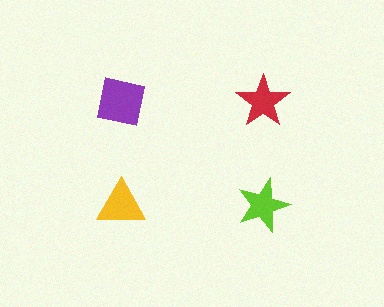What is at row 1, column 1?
A purple square.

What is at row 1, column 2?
A red star.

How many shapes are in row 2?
2 shapes.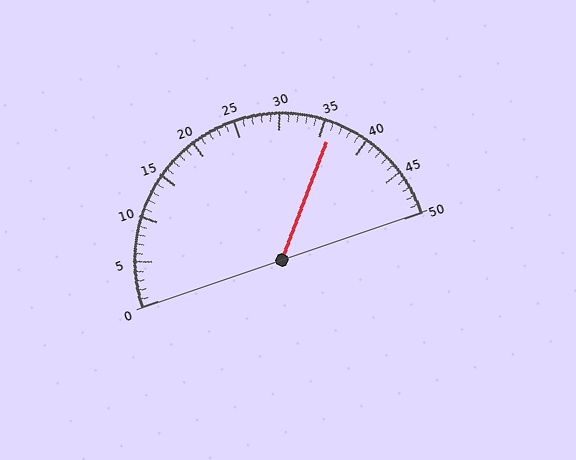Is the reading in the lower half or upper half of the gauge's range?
The reading is in the upper half of the range (0 to 50).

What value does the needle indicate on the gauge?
The needle indicates approximately 36.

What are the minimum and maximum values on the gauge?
The gauge ranges from 0 to 50.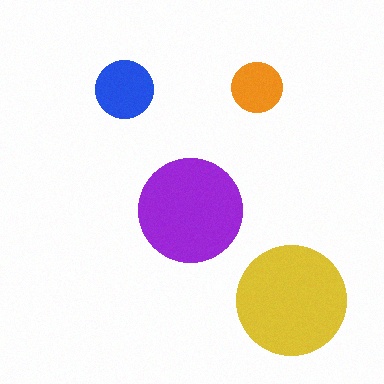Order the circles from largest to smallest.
the yellow one, the purple one, the blue one, the orange one.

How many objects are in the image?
There are 4 objects in the image.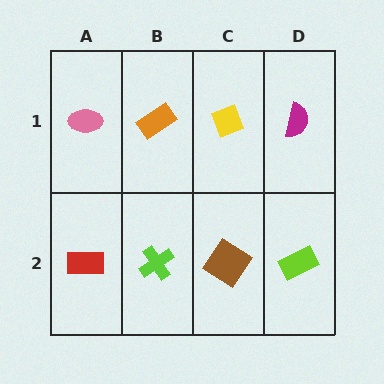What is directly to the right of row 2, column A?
A lime cross.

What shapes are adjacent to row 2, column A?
A pink ellipse (row 1, column A), a lime cross (row 2, column B).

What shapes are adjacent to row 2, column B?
An orange rectangle (row 1, column B), a red rectangle (row 2, column A), a brown diamond (row 2, column C).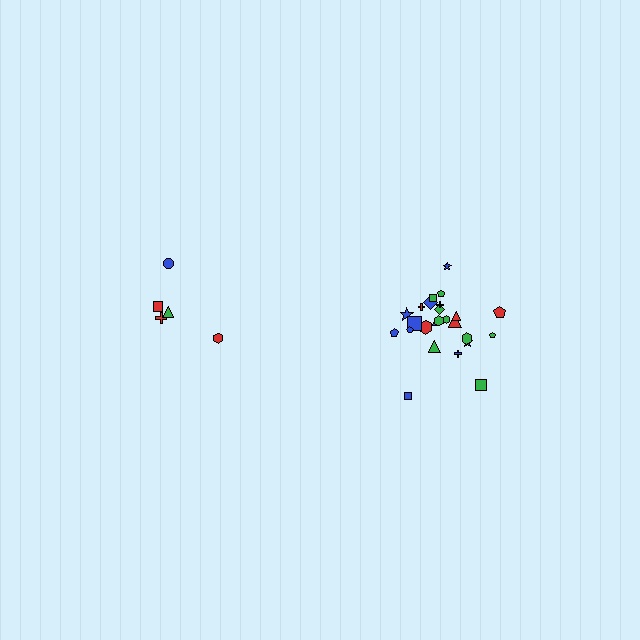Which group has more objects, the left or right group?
The right group.